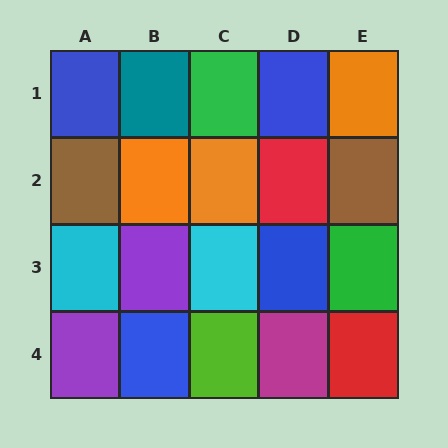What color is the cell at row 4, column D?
Magenta.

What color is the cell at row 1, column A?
Blue.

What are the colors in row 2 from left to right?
Brown, orange, orange, red, brown.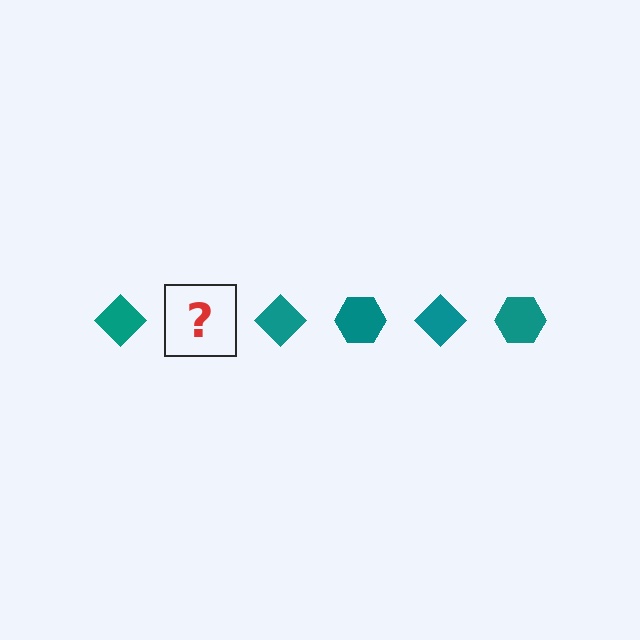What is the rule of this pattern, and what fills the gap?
The rule is that the pattern cycles through diamond, hexagon shapes in teal. The gap should be filled with a teal hexagon.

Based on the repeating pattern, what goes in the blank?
The blank should be a teal hexagon.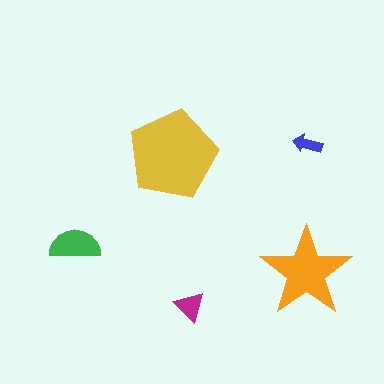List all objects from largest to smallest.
The yellow pentagon, the orange star, the green semicircle, the magenta triangle, the blue arrow.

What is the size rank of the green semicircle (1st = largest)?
3rd.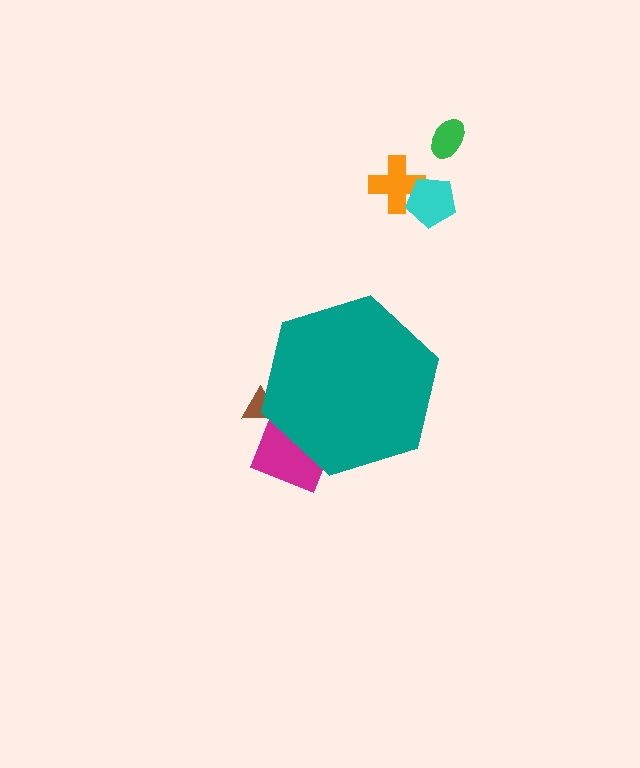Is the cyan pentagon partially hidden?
No, the cyan pentagon is fully visible.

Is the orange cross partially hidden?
No, the orange cross is fully visible.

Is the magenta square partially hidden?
Yes, the magenta square is partially hidden behind the teal hexagon.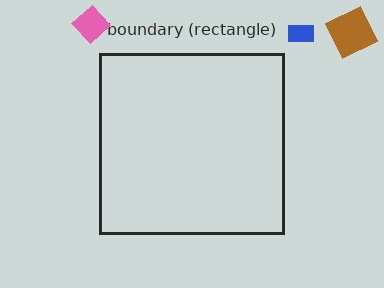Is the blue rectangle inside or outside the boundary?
Outside.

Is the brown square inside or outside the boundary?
Outside.